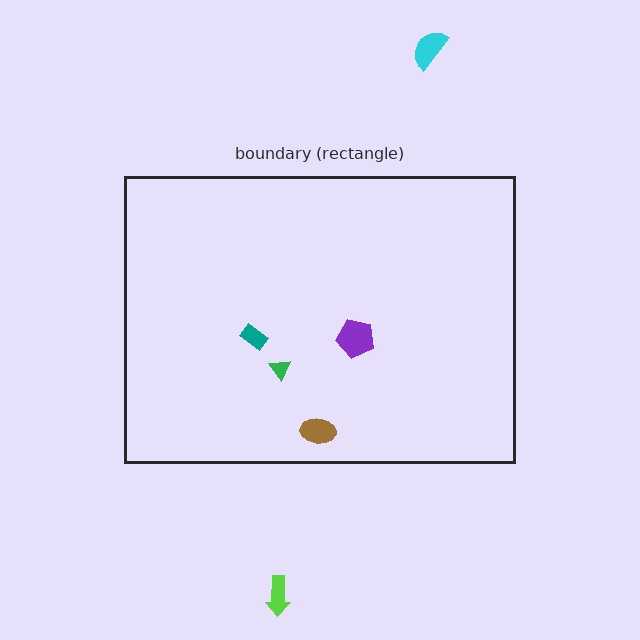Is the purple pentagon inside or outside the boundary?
Inside.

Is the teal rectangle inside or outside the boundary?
Inside.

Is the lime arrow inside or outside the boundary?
Outside.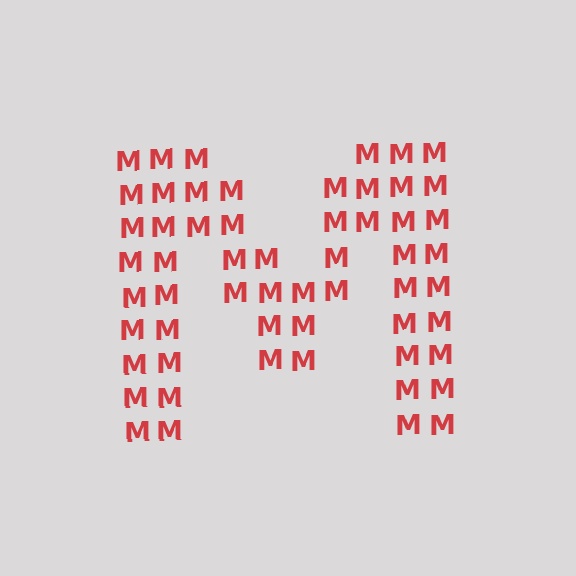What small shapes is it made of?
It is made of small letter M's.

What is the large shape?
The large shape is the letter M.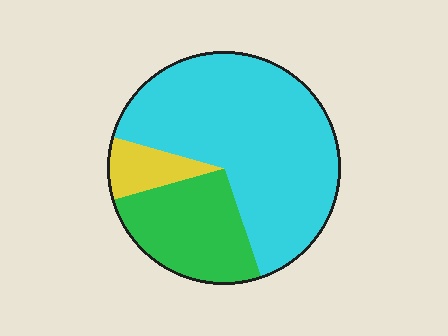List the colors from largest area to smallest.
From largest to smallest: cyan, green, yellow.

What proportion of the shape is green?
Green covers 26% of the shape.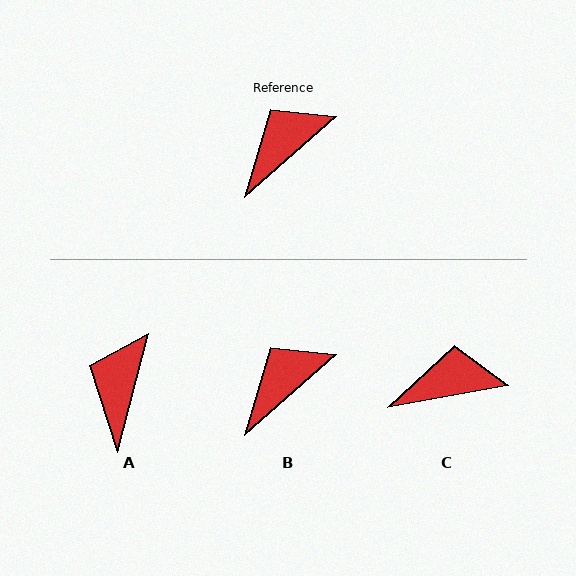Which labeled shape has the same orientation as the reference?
B.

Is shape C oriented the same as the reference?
No, it is off by about 31 degrees.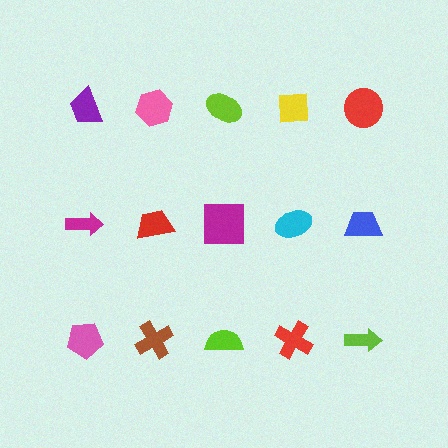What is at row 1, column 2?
A pink hexagon.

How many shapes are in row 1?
5 shapes.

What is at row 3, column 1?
A pink pentagon.